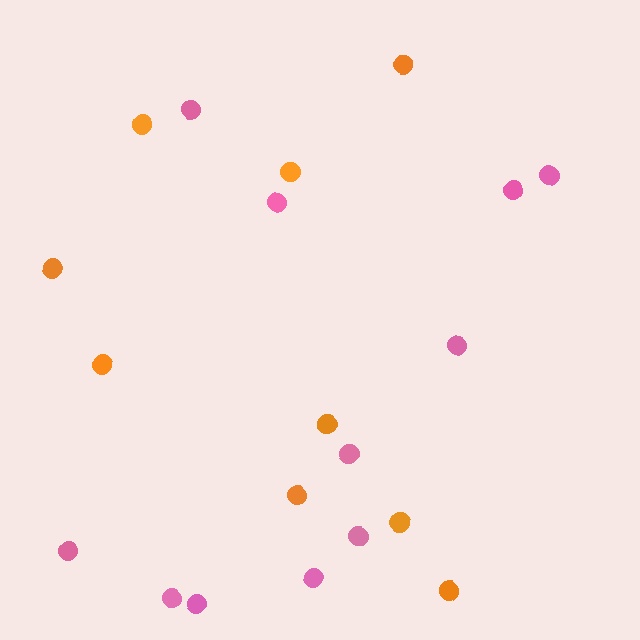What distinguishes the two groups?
There are 2 groups: one group of pink circles (11) and one group of orange circles (9).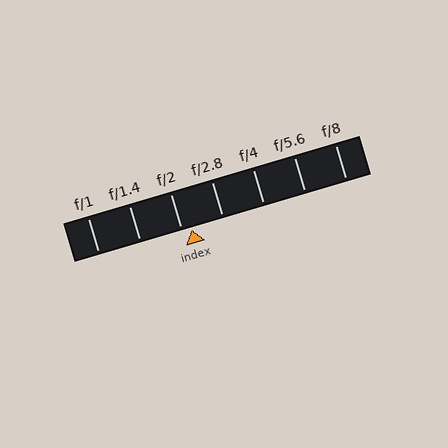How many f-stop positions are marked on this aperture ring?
There are 7 f-stop positions marked.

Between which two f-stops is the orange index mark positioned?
The index mark is between f/2 and f/2.8.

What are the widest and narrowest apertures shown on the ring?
The widest aperture shown is f/1 and the narrowest is f/8.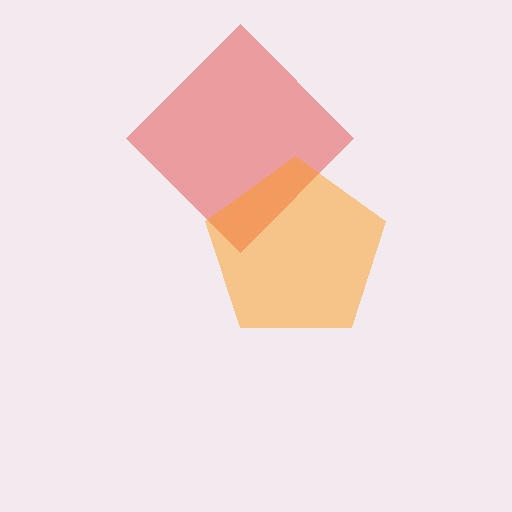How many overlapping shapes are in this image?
There are 2 overlapping shapes in the image.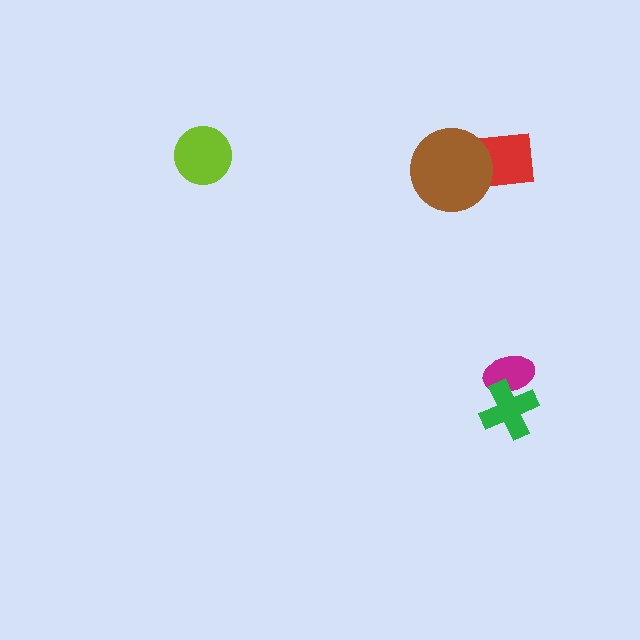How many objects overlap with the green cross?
1 object overlaps with the green cross.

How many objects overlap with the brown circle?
1 object overlaps with the brown circle.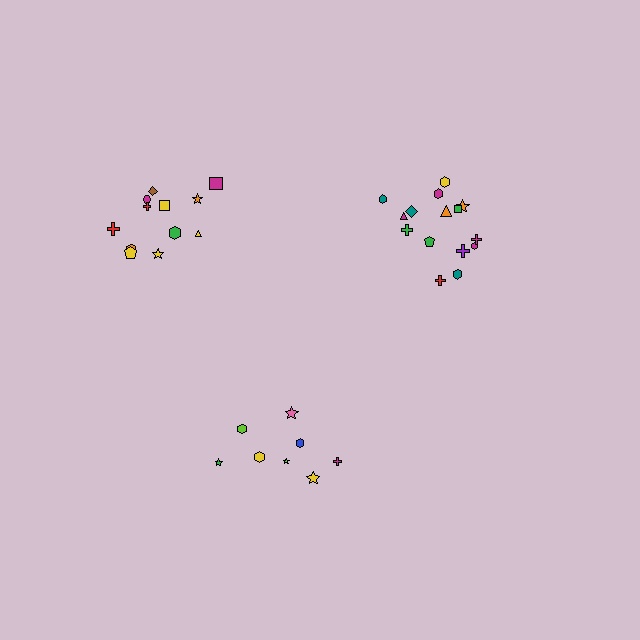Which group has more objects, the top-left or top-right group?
The top-right group.